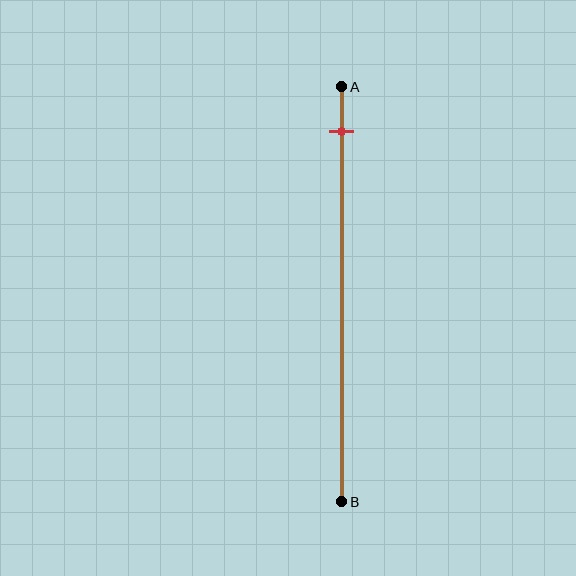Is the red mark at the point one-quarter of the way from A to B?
No, the mark is at about 10% from A, not at the 25% one-quarter point.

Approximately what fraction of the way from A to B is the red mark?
The red mark is approximately 10% of the way from A to B.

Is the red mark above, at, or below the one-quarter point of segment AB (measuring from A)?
The red mark is above the one-quarter point of segment AB.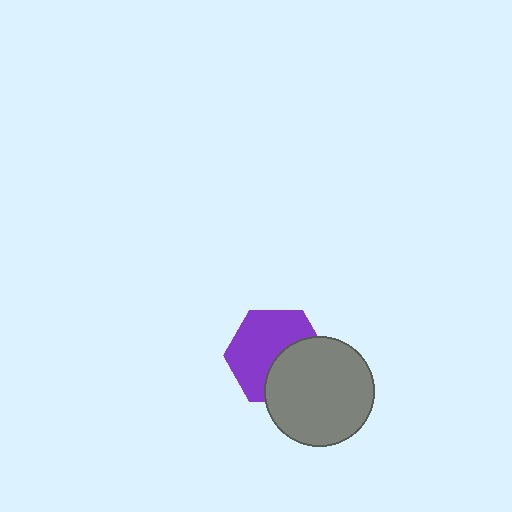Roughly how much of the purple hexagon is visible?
About half of it is visible (roughly 61%).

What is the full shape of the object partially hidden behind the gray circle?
The partially hidden object is a purple hexagon.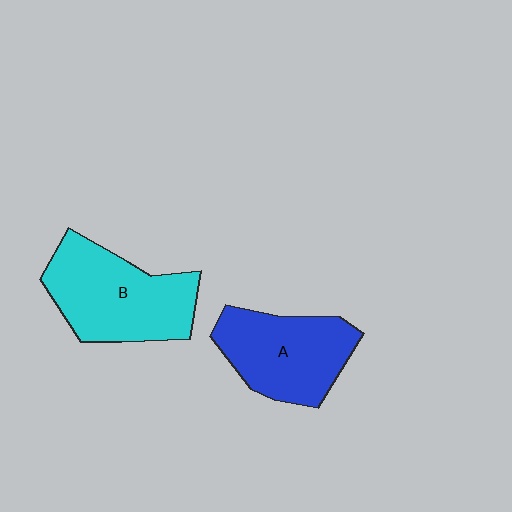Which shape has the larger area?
Shape B (cyan).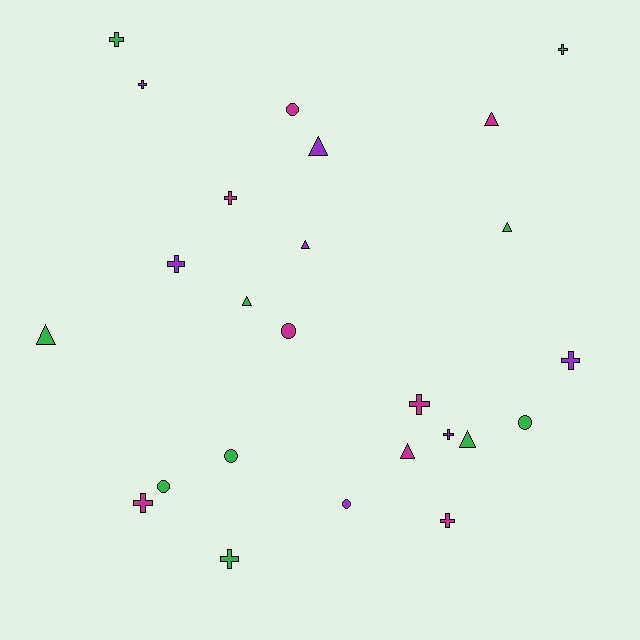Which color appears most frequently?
Green, with 10 objects.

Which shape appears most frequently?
Cross, with 11 objects.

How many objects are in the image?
There are 25 objects.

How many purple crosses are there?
There are 4 purple crosses.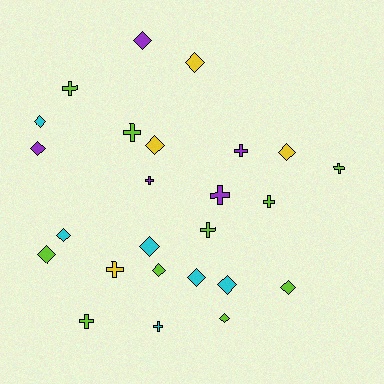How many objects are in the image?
There are 25 objects.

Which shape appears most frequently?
Diamond, with 14 objects.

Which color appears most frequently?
Lime, with 10 objects.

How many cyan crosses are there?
There is 1 cyan cross.